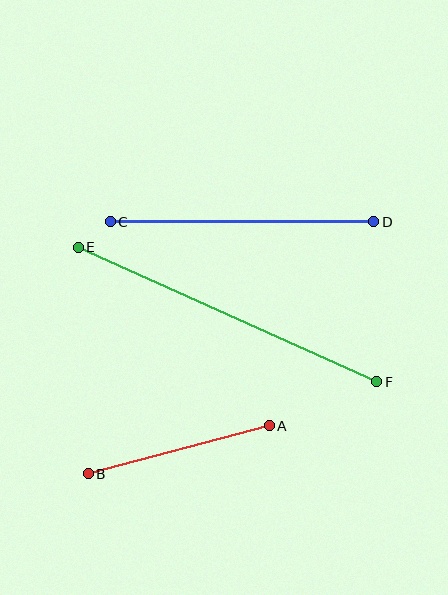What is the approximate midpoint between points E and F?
The midpoint is at approximately (227, 315) pixels.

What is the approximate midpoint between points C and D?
The midpoint is at approximately (242, 222) pixels.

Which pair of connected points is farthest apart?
Points E and F are farthest apart.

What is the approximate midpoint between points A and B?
The midpoint is at approximately (179, 450) pixels.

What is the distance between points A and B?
The distance is approximately 187 pixels.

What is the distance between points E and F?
The distance is approximately 328 pixels.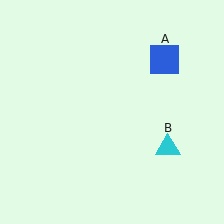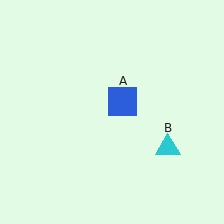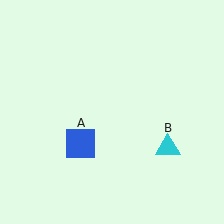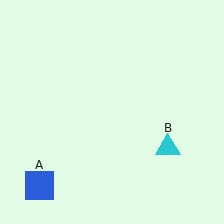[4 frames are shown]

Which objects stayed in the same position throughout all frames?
Cyan triangle (object B) remained stationary.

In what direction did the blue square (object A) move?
The blue square (object A) moved down and to the left.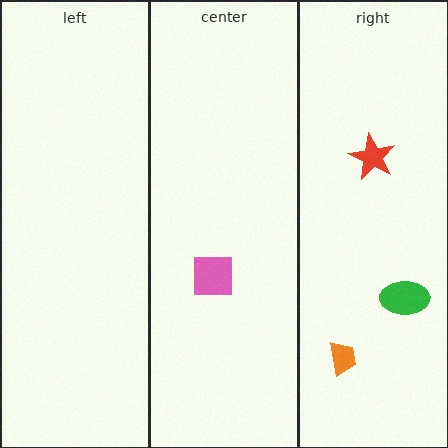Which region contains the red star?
The right region.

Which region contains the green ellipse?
The right region.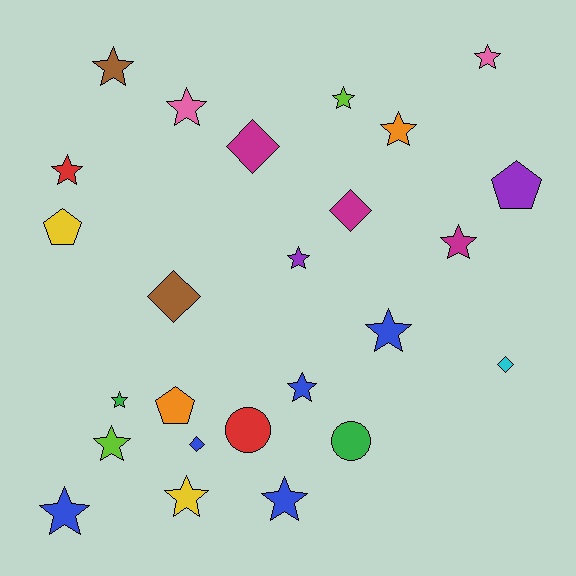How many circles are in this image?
There are 2 circles.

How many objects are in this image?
There are 25 objects.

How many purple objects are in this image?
There are 2 purple objects.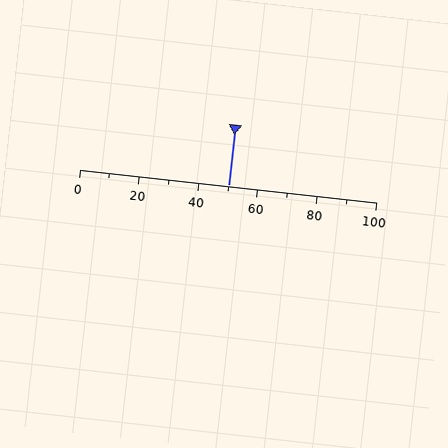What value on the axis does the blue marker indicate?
The marker indicates approximately 50.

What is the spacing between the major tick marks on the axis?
The major ticks are spaced 20 apart.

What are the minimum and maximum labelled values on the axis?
The axis runs from 0 to 100.